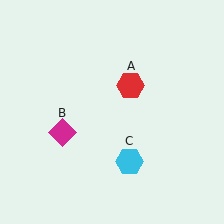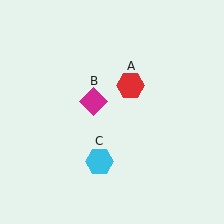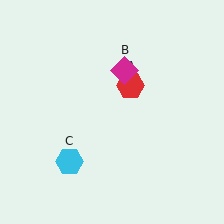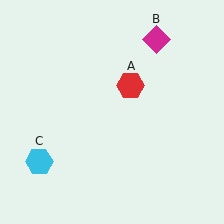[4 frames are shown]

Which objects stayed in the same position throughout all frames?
Red hexagon (object A) remained stationary.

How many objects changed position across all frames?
2 objects changed position: magenta diamond (object B), cyan hexagon (object C).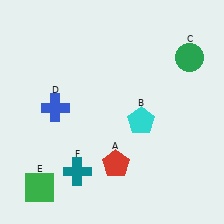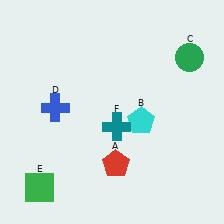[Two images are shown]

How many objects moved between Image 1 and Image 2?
1 object moved between the two images.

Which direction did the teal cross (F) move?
The teal cross (F) moved up.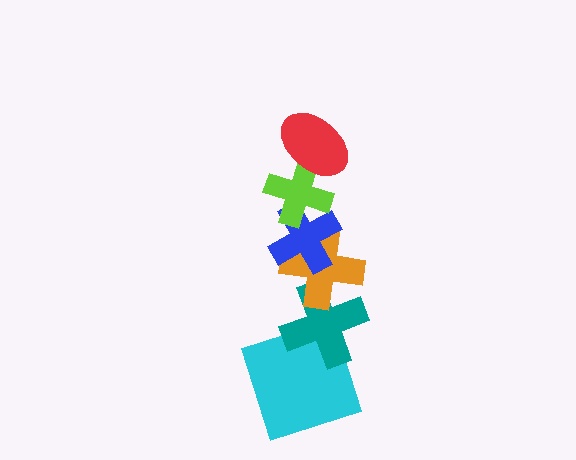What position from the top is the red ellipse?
The red ellipse is 1st from the top.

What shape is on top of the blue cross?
The lime cross is on top of the blue cross.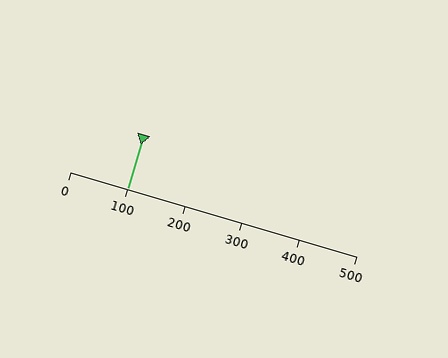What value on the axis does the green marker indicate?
The marker indicates approximately 100.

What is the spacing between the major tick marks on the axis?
The major ticks are spaced 100 apart.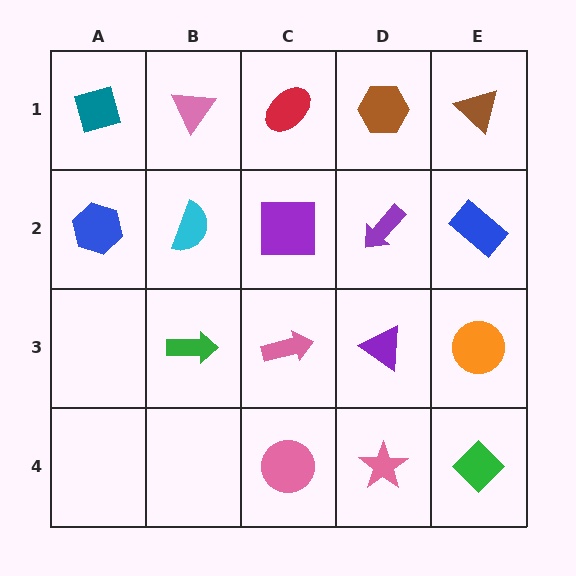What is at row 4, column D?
A pink star.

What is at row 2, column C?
A purple square.